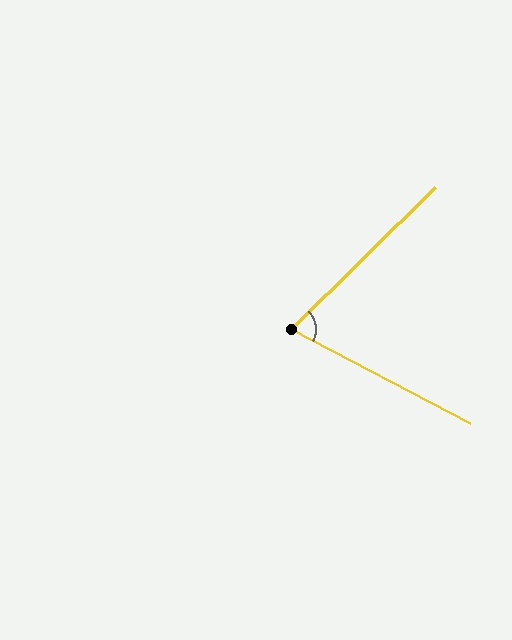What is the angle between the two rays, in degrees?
Approximately 72 degrees.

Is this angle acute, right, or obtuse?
It is acute.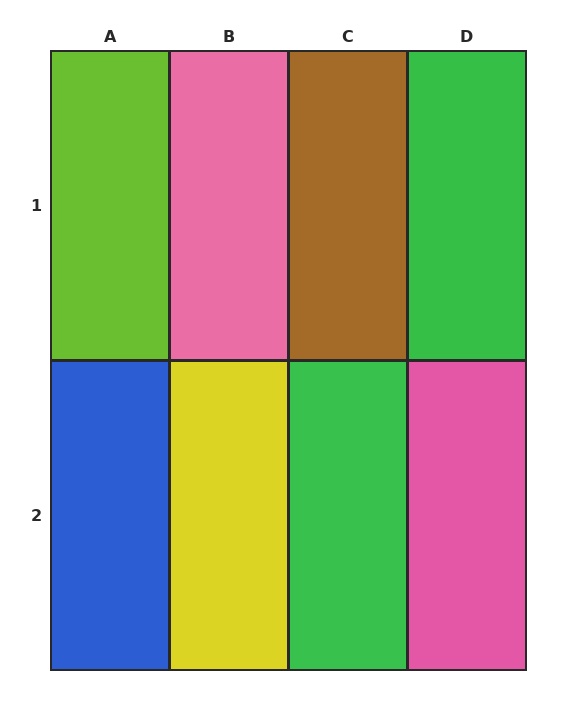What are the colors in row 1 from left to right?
Lime, pink, brown, green.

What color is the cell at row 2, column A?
Blue.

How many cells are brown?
1 cell is brown.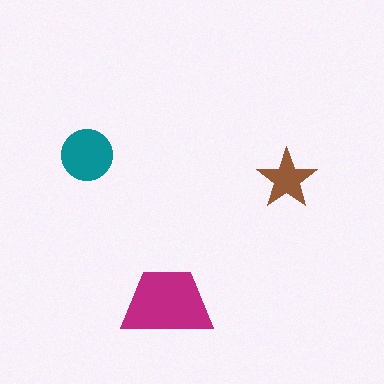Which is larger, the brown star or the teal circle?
The teal circle.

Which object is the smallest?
The brown star.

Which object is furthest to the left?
The teal circle is leftmost.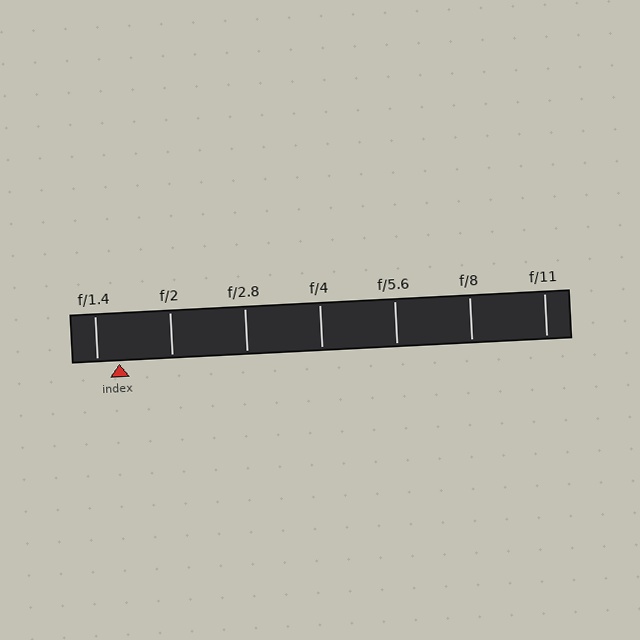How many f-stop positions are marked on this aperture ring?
There are 7 f-stop positions marked.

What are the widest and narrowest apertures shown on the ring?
The widest aperture shown is f/1.4 and the narrowest is f/11.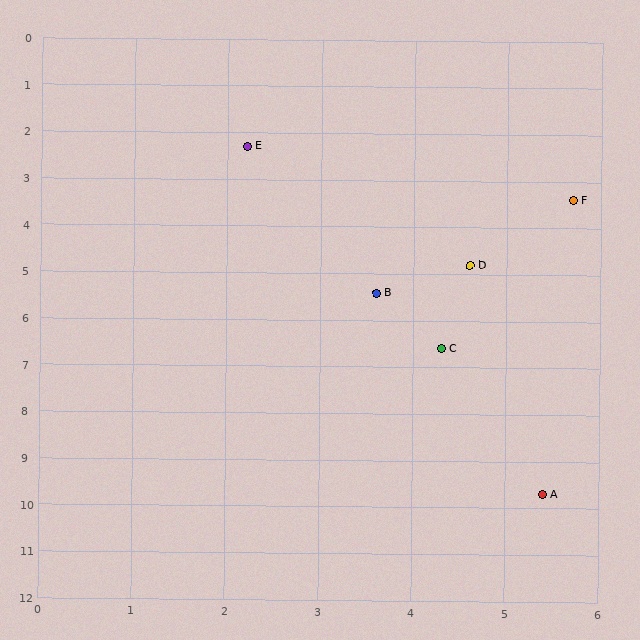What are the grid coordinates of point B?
Point B is at approximately (3.6, 5.4).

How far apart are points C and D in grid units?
Points C and D are about 1.8 grid units apart.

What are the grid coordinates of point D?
Point D is at approximately (4.6, 4.8).